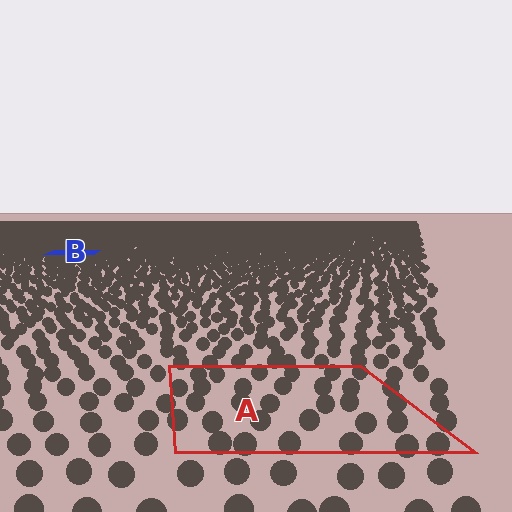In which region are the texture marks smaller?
The texture marks are smaller in region B, because it is farther away.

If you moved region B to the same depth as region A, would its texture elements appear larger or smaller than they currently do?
They would appear larger. At a closer depth, the same texture elements are projected at a bigger on-screen size.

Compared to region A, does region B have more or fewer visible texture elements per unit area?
Region B has more texture elements per unit area — they are packed more densely because it is farther away.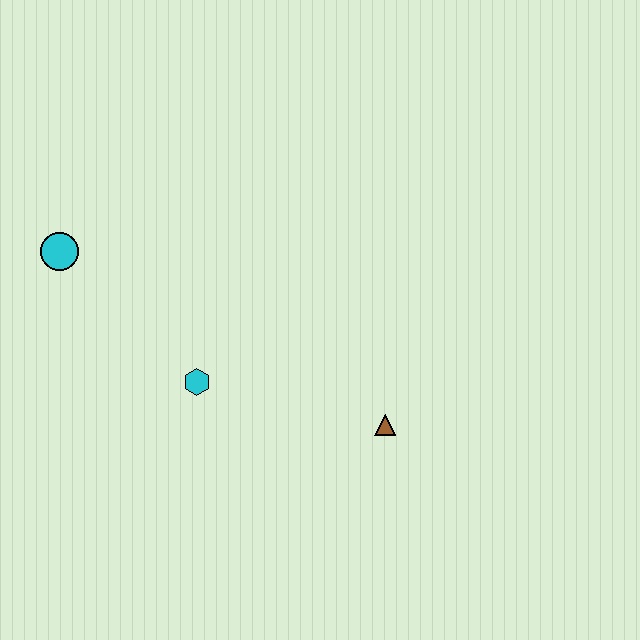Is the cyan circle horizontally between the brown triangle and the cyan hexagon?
No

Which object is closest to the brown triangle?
The cyan hexagon is closest to the brown triangle.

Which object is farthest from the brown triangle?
The cyan circle is farthest from the brown triangle.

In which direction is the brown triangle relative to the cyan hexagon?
The brown triangle is to the right of the cyan hexagon.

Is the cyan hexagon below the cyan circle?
Yes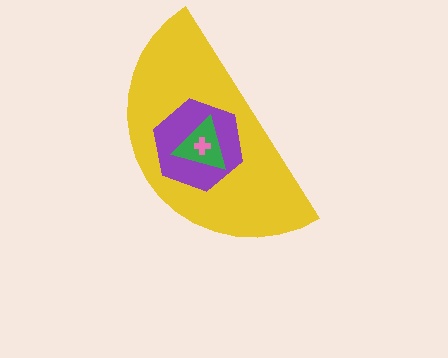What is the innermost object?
The pink cross.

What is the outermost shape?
The yellow semicircle.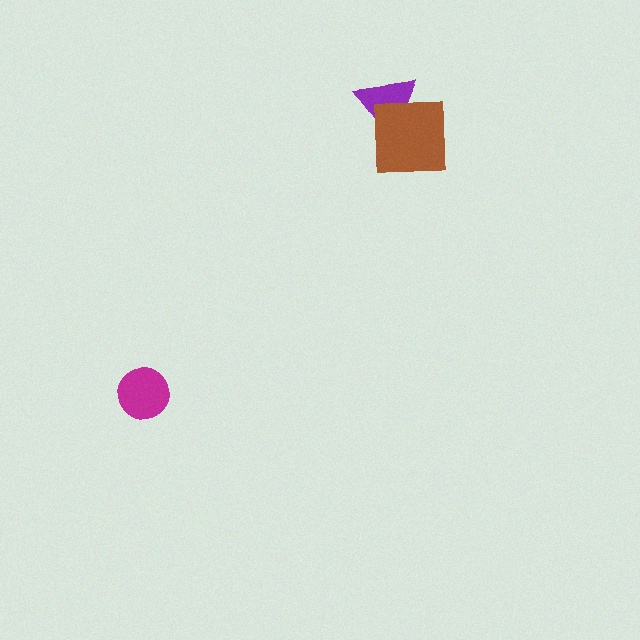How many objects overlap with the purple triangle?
1 object overlaps with the purple triangle.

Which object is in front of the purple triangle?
The brown square is in front of the purple triangle.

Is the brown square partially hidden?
No, no other shape covers it.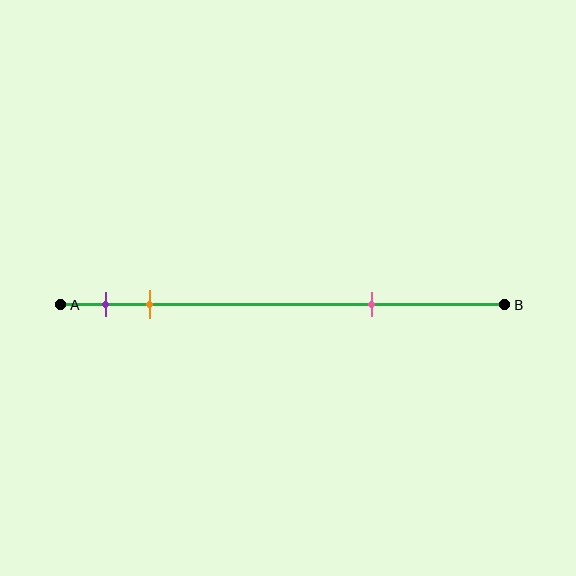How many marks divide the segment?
There are 3 marks dividing the segment.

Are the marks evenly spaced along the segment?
No, the marks are not evenly spaced.